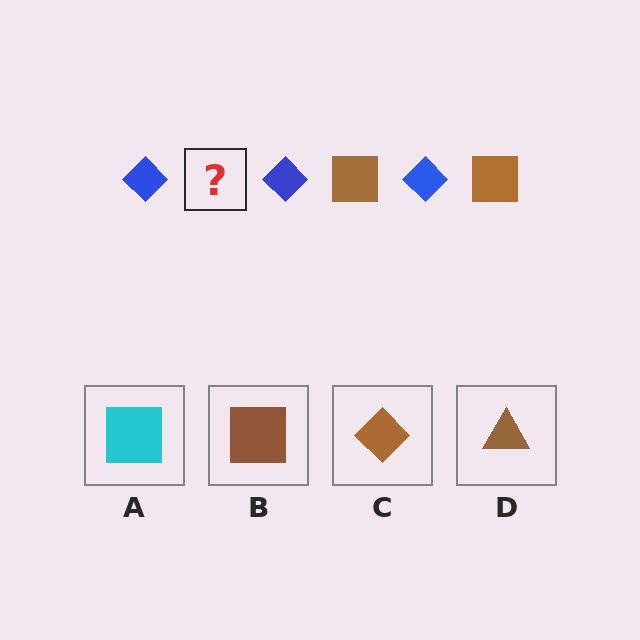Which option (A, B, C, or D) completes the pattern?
B.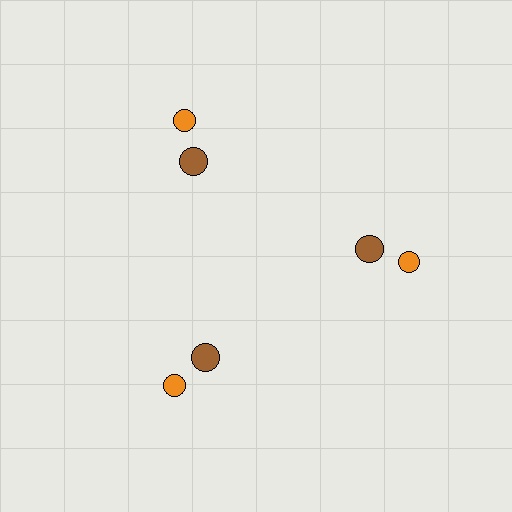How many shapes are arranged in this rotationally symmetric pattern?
There are 6 shapes, arranged in 3 groups of 2.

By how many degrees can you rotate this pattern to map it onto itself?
The pattern maps onto itself every 120 degrees of rotation.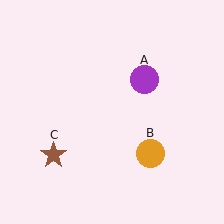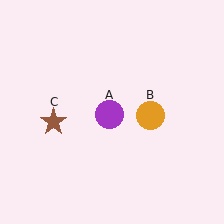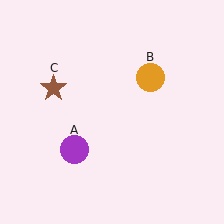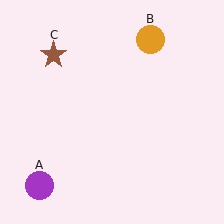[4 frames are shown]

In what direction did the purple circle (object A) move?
The purple circle (object A) moved down and to the left.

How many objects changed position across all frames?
3 objects changed position: purple circle (object A), orange circle (object B), brown star (object C).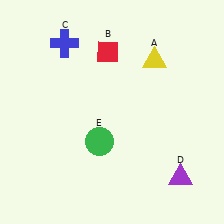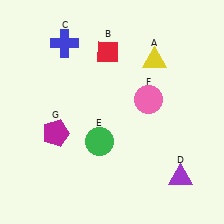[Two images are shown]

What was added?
A pink circle (F), a magenta pentagon (G) were added in Image 2.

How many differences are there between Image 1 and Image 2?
There are 2 differences between the two images.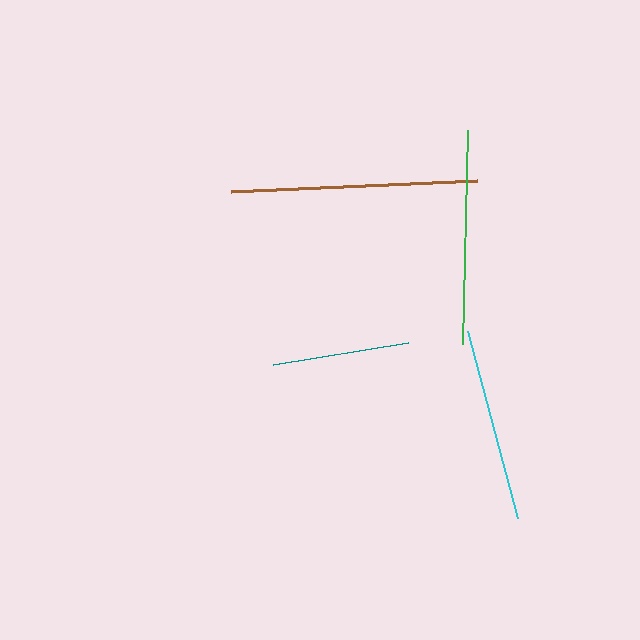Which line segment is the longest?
The brown line is the longest at approximately 246 pixels.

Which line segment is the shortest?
The teal line is the shortest at approximately 137 pixels.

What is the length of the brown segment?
The brown segment is approximately 246 pixels long.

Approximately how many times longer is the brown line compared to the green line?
The brown line is approximately 1.2 times the length of the green line.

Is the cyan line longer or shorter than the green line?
The green line is longer than the cyan line.